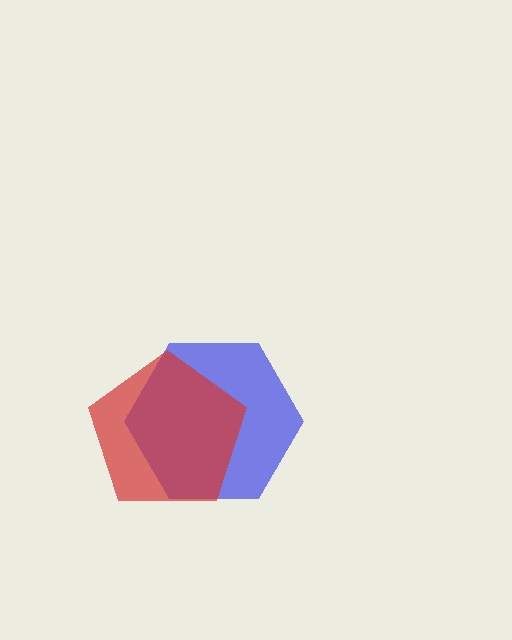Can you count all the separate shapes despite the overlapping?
Yes, there are 2 separate shapes.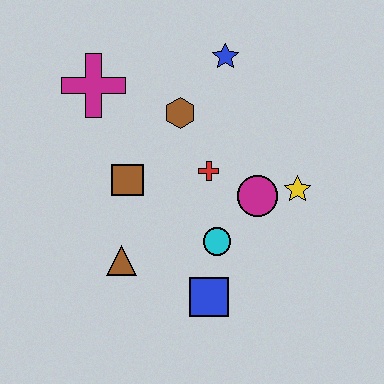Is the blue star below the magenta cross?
No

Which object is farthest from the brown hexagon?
The blue square is farthest from the brown hexagon.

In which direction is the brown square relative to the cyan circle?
The brown square is to the left of the cyan circle.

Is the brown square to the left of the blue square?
Yes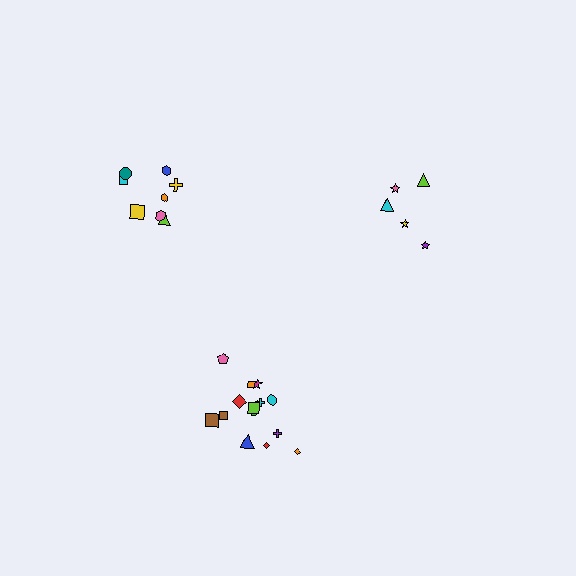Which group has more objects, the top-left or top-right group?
The top-left group.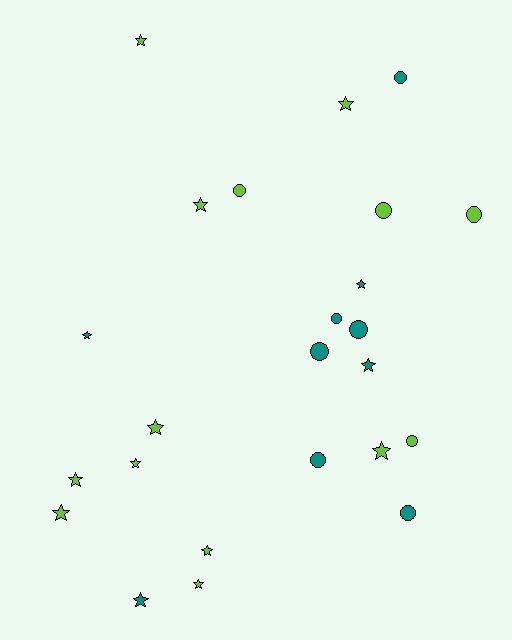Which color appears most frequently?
Lime, with 14 objects.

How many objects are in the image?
There are 24 objects.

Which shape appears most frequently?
Star, with 14 objects.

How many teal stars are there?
There are 4 teal stars.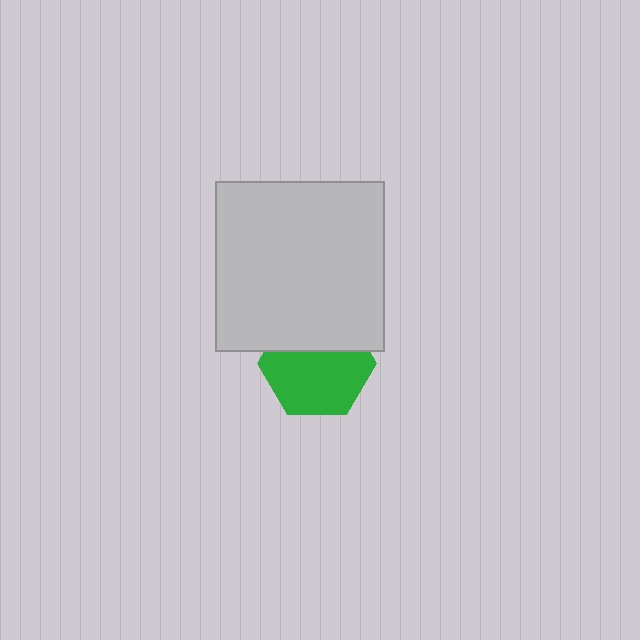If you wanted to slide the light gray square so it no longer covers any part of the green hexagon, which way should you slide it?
Slide it up — that is the most direct way to separate the two shapes.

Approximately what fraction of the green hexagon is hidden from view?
Roughly 36% of the green hexagon is hidden behind the light gray square.